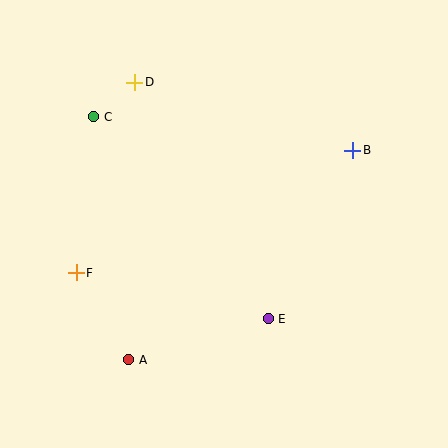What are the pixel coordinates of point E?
Point E is at (268, 319).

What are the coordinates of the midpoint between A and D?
The midpoint between A and D is at (132, 221).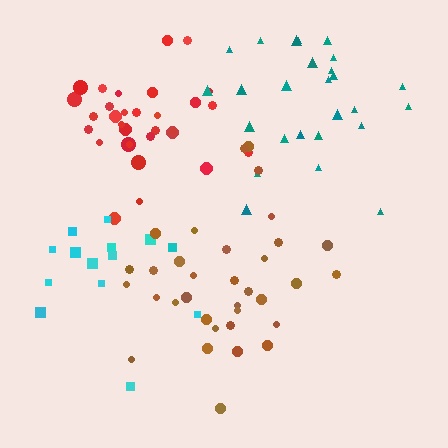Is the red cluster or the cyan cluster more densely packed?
Red.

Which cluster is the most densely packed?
Red.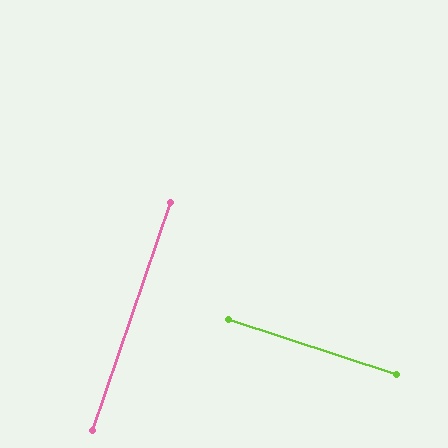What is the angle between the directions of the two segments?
Approximately 89 degrees.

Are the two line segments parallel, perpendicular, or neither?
Perpendicular — they meet at approximately 89°.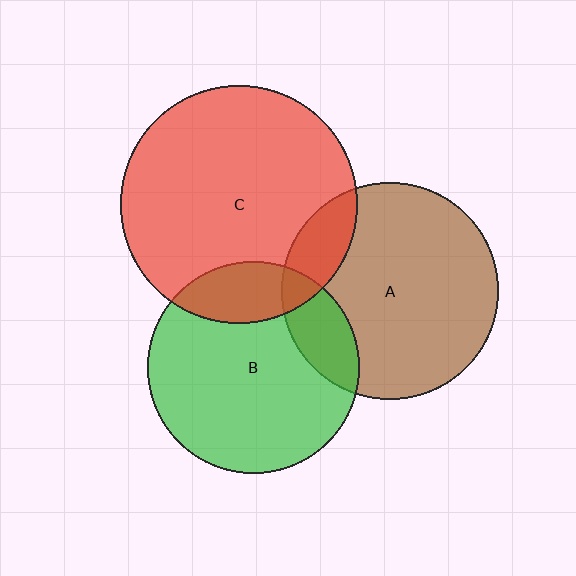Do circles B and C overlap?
Yes.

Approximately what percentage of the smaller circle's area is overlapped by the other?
Approximately 20%.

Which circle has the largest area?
Circle C (red).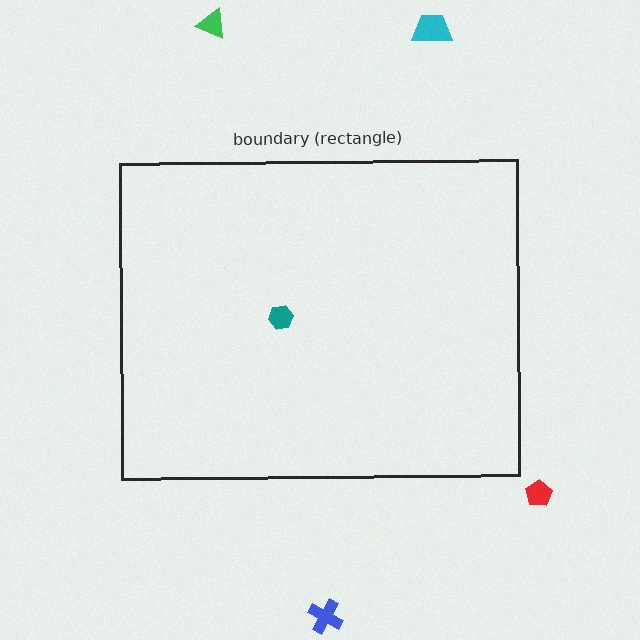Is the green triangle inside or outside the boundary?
Outside.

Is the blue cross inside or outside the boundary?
Outside.